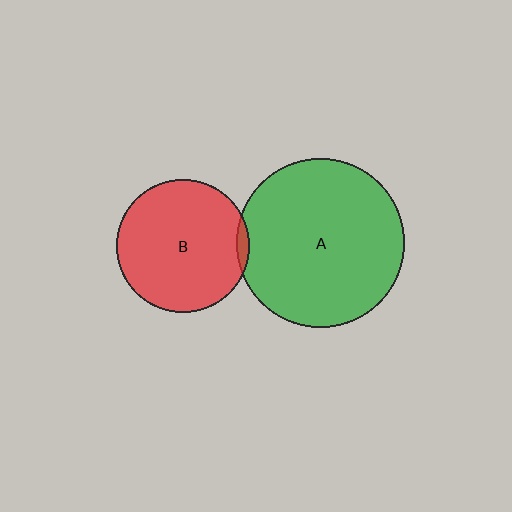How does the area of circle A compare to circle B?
Approximately 1.6 times.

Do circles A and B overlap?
Yes.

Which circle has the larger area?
Circle A (green).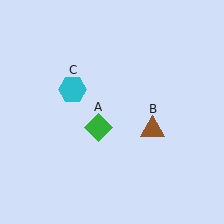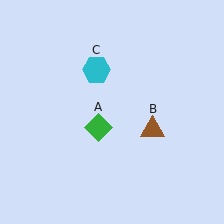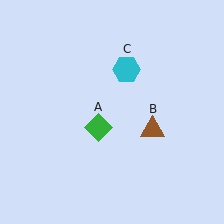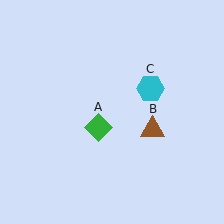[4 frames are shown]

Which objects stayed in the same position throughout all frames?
Green diamond (object A) and brown triangle (object B) remained stationary.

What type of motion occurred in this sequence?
The cyan hexagon (object C) rotated clockwise around the center of the scene.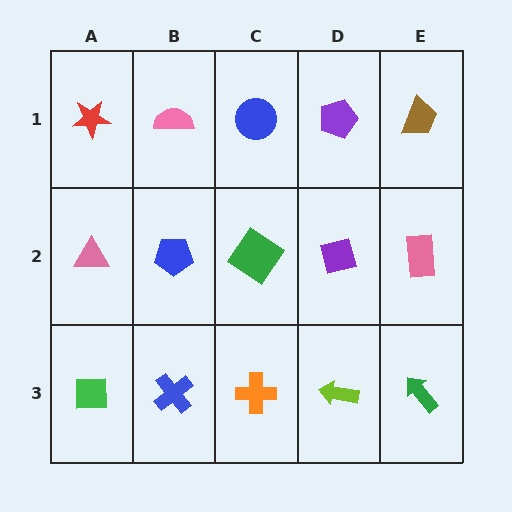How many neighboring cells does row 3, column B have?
3.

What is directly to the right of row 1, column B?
A blue circle.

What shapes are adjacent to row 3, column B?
A blue pentagon (row 2, column B), a green square (row 3, column A), an orange cross (row 3, column C).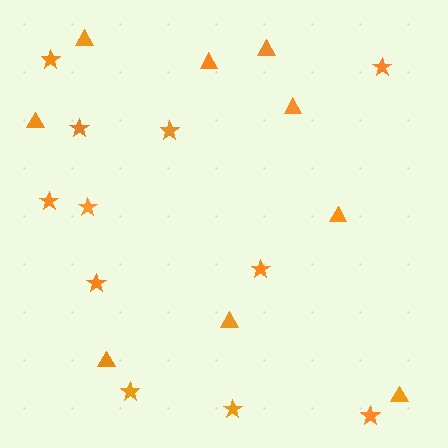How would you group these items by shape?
There are 2 groups: one group of triangles (9) and one group of stars (11).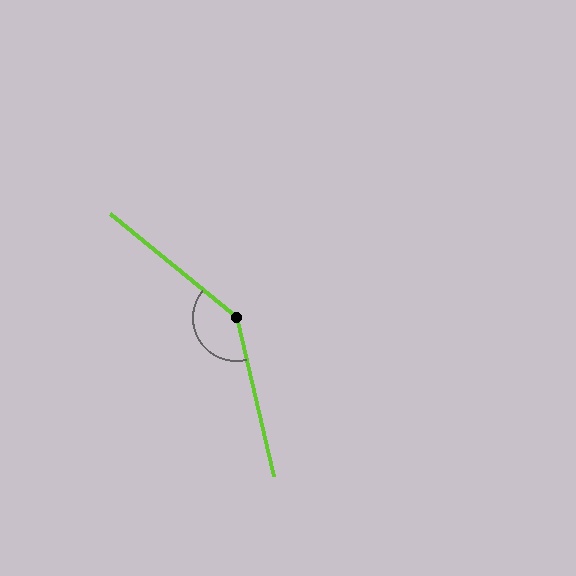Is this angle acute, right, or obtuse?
It is obtuse.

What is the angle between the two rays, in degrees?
Approximately 143 degrees.